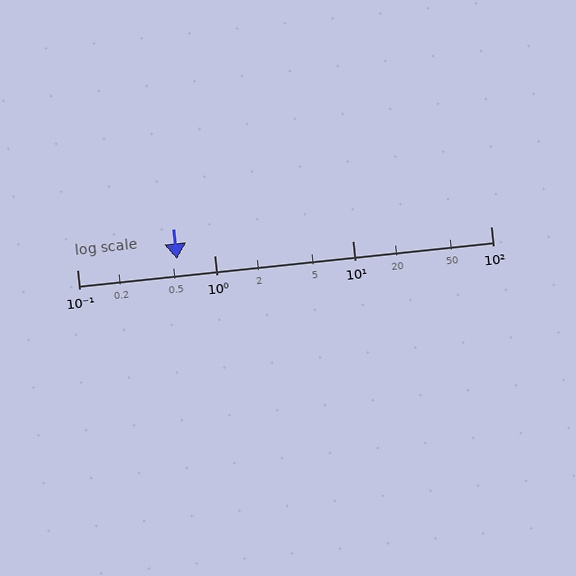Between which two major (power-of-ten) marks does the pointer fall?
The pointer is between 0.1 and 1.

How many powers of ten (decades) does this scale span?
The scale spans 3 decades, from 0.1 to 100.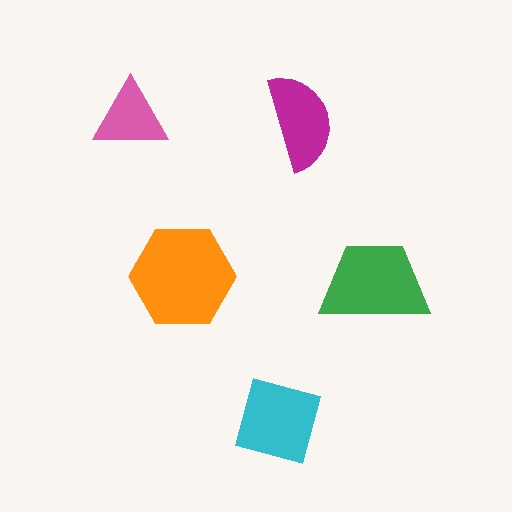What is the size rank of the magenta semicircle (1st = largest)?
4th.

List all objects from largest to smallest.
The orange hexagon, the green trapezoid, the cyan square, the magenta semicircle, the pink triangle.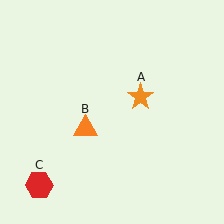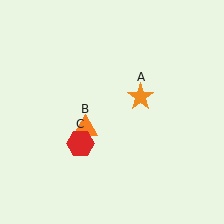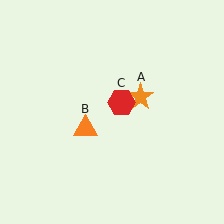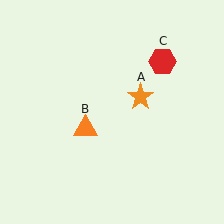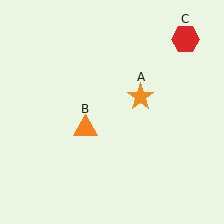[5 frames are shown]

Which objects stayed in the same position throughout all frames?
Orange star (object A) and orange triangle (object B) remained stationary.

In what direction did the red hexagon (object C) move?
The red hexagon (object C) moved up and to the right.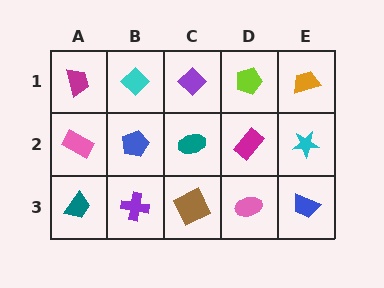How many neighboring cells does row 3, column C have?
3.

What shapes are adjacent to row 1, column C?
A teal ellipse (row 2, column C), a cyan diamond (row 1, column B), a lime pentagon (row 1, column D).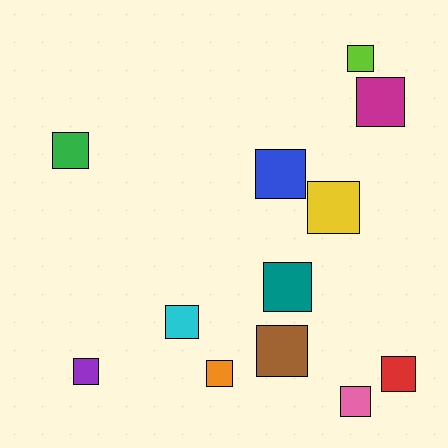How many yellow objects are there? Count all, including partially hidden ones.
There is 1 yellow object.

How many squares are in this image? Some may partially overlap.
There are 12 squares.